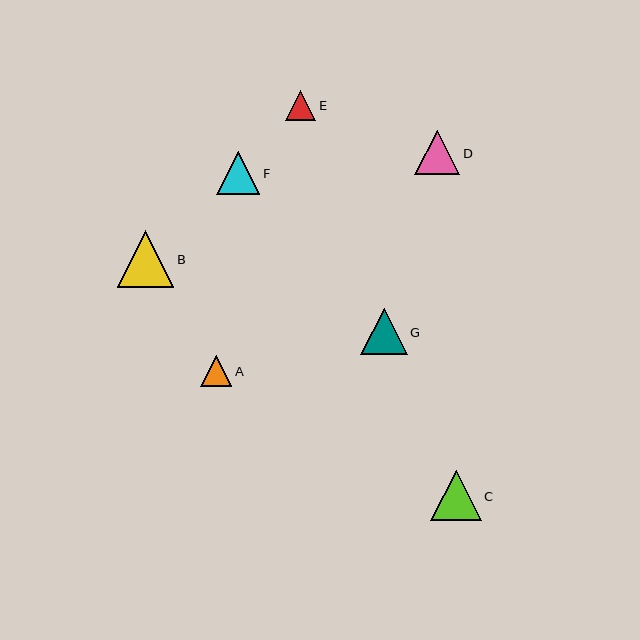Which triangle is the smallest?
Triangle E is the smallest with a size of approximately 30 pixels.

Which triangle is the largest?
Triangle B is the largest with a size of approximately 57 pixels.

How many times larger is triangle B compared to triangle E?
Triangle B is approximately 1.9 times the size of triangle E.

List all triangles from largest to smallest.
From largest to smallest: B, C, G, D, F, A, E.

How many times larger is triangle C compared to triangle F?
Triangle C is approximately 1.2 times the size of triangle F.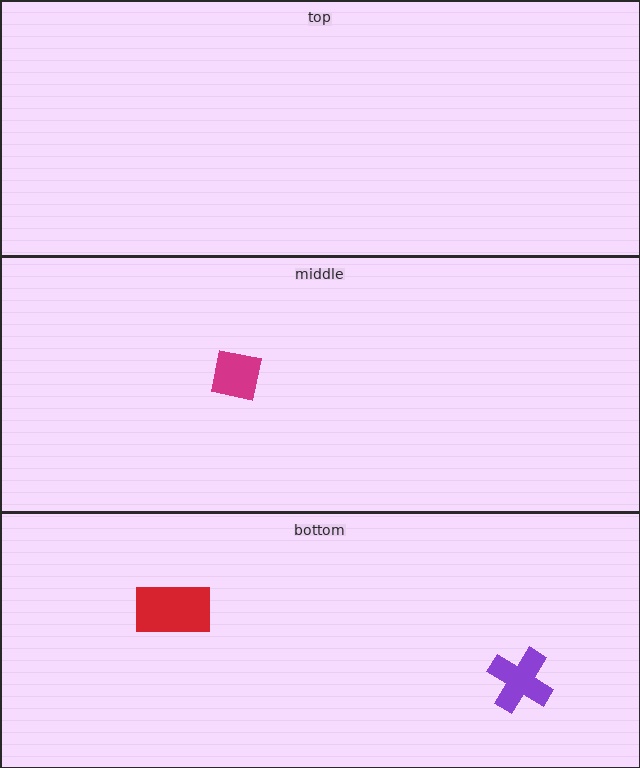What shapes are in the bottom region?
The purple cross, the red rectangle.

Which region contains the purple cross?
The bottom region.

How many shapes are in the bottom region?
2.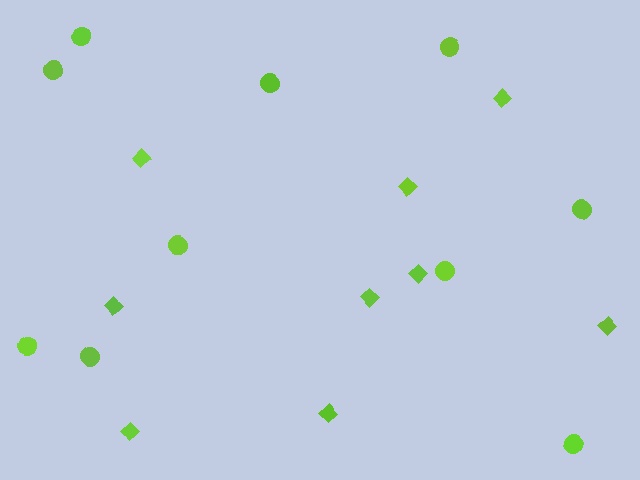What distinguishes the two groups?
There are 2 groups: one group of circles (10) and one group of diamonds (9).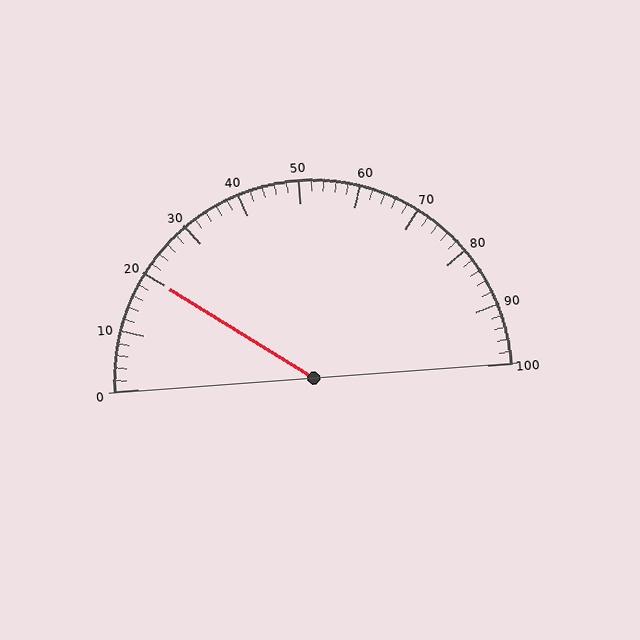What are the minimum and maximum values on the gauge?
The gauge ranges from 0 to 100.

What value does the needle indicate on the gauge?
The needle indicates approximately 20.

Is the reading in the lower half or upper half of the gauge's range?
The reading is in the lower half of the range (0 to 100).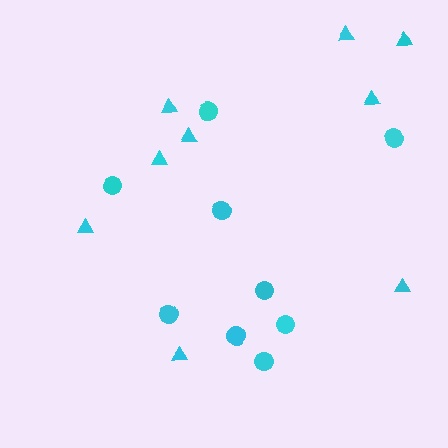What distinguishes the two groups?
There are 2 groups: one group of circles (9) and one group of triangles (9).